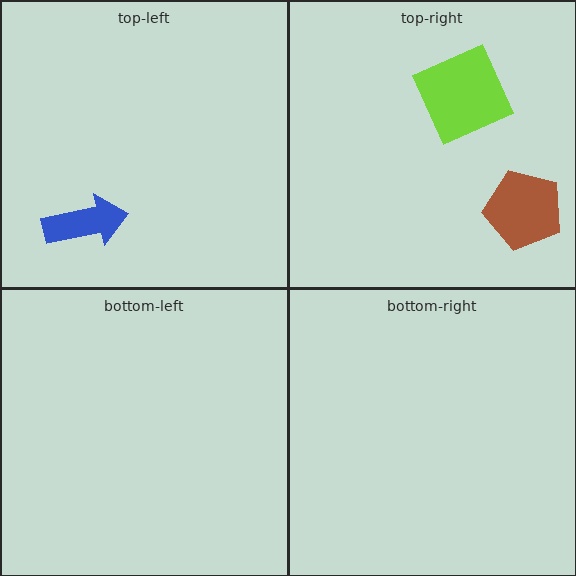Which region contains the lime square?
The top-right region.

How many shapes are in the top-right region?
2.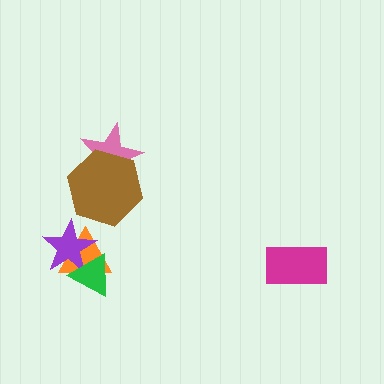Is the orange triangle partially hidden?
Yes, it is partially covered by another shape.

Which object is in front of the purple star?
The green triangle is in front of the purple star.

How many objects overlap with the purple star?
2 objects overlap with the purple star.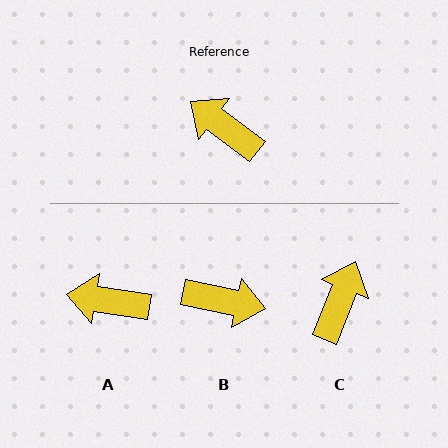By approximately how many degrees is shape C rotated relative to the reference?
Approximately 75 degrees clockwise.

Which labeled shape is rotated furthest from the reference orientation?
B, about 155 degrees away.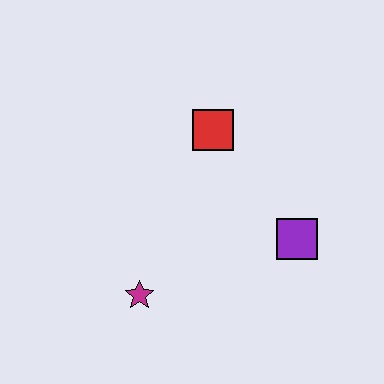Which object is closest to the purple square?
The red square is closest to the purple square.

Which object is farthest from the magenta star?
The red square is farthest from the magenta star.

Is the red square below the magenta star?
No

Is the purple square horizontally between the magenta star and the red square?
No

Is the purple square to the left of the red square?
No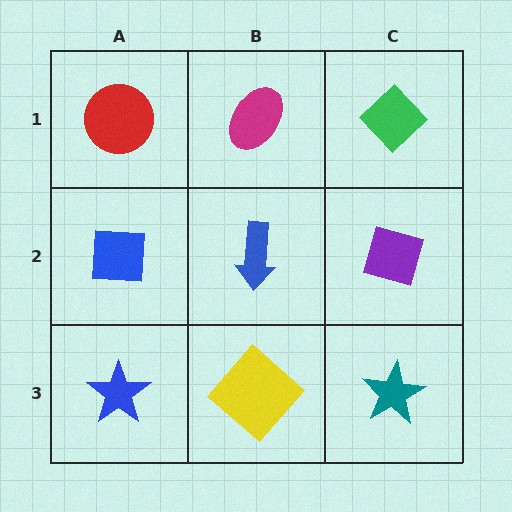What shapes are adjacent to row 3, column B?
A blue arrow (row 2, column B), a blue star (row 3, column A), a teal star (row 3, column C).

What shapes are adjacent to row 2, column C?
A green diamond (row 1, column C), a teal star (row 3, column C), a blue arrow (row 2, column B).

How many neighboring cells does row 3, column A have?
2.